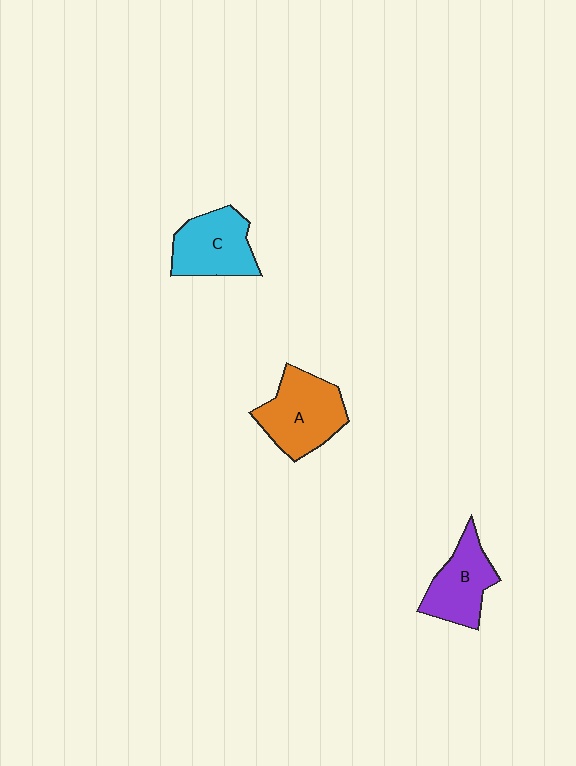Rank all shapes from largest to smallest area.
From largest to smallest: A (orange), C (cyan), B (purple).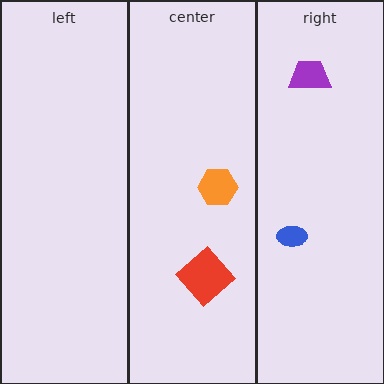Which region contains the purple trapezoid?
The right region.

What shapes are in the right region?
The blue ellipse, the purple trapezoid.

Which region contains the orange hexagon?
The center region.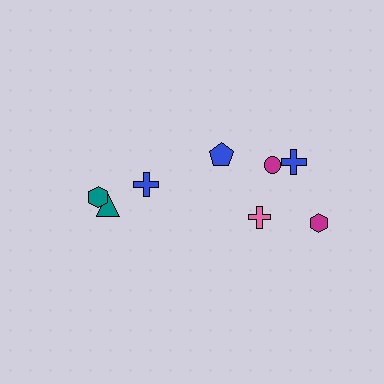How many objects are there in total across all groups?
There are 8 objects.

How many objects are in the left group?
There are 3 objects.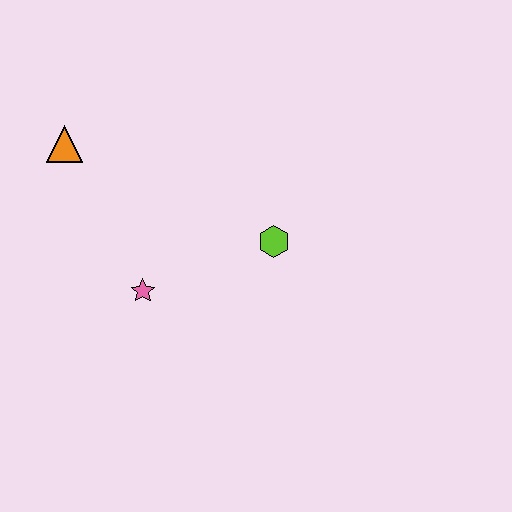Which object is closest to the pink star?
The lime hexagon is closest to the pink star.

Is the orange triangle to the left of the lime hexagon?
Yes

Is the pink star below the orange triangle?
Yes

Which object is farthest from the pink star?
The orange triangle is farthest from the pink star.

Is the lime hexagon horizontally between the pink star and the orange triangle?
No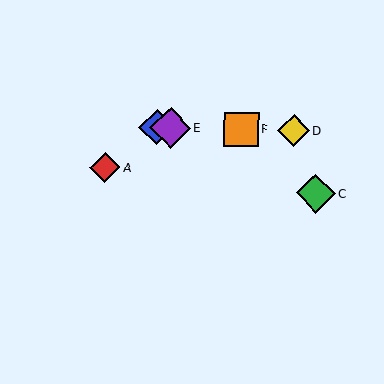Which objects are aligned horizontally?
Objects B, D, E, F are aligned horizontally.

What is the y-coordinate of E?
Object E is at y≈128.